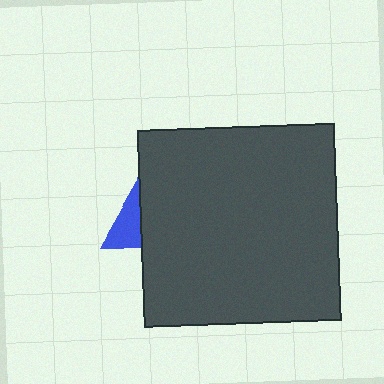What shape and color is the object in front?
The object in front is a dark gray square.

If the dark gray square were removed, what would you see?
You would see the complete blue triangle.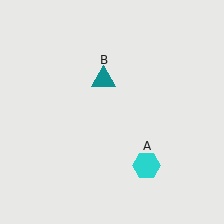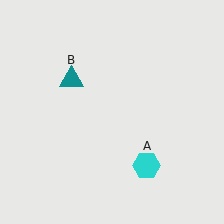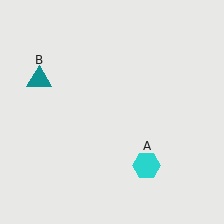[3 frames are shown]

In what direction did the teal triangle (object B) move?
The teal triangle (object B) moved left.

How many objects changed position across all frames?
1 object changed position: teal triangle (object B).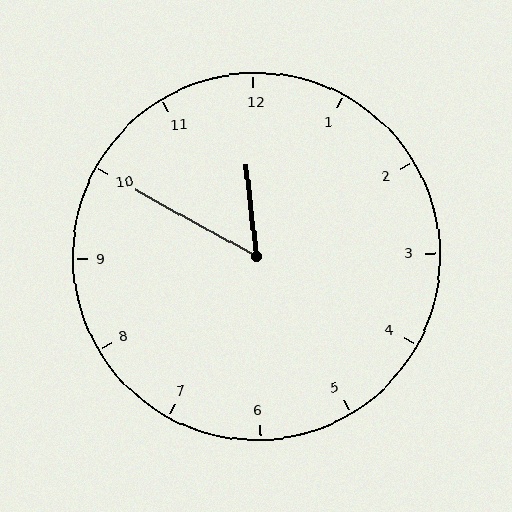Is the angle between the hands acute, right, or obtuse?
It is acute.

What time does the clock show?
11:50.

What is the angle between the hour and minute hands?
Approximately 55 degrees.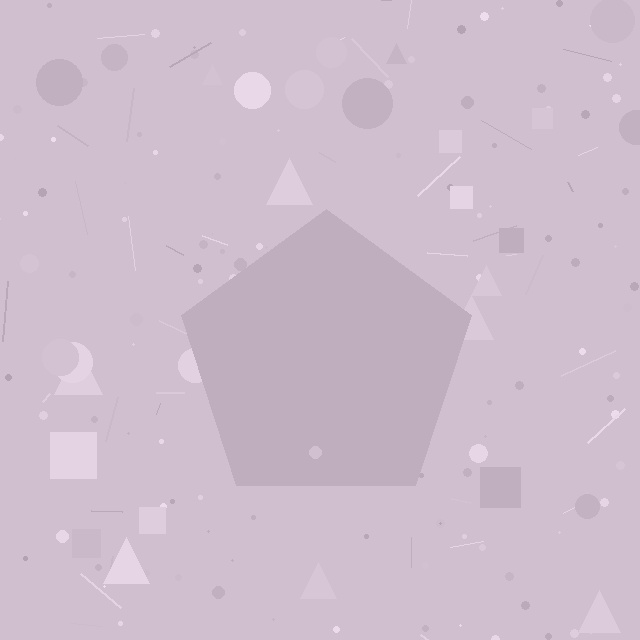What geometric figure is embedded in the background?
A pentagon is embedded in the background.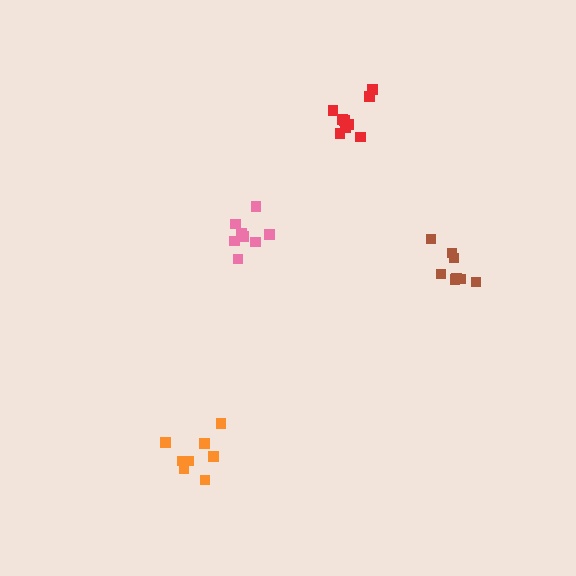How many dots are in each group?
Group 1: 8 dots, Group 2: 9 dots, Group 3: 8 dots, Group 4: 8 dots (33 total).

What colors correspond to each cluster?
The clusters are colored: brown, red, orange, pink.